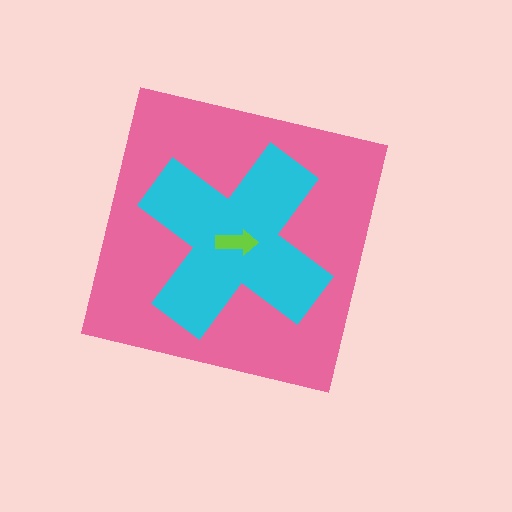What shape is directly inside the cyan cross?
The lime arrow.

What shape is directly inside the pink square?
The cyan cross.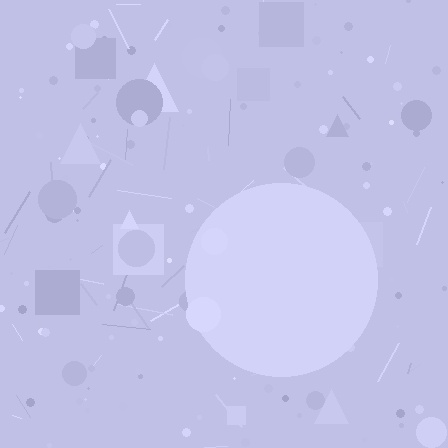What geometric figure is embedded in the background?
A circle is embedded in the background.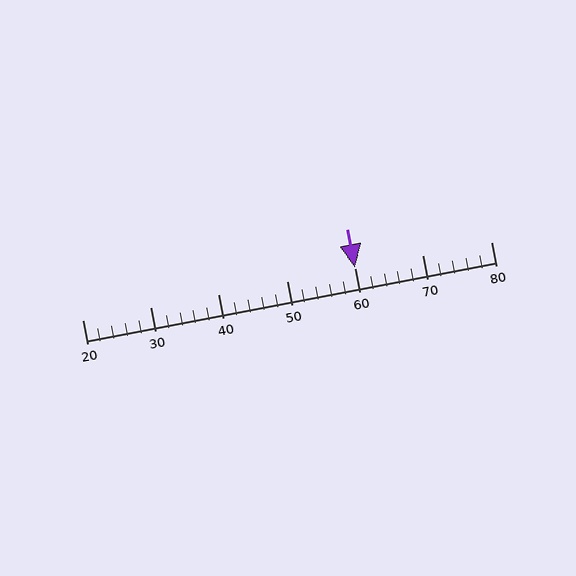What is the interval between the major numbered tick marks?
The major tick marks are spaced 10 units apart.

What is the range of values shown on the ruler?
The ruler shows values from 20 to 80.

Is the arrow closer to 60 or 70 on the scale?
The arrow is closer to 60.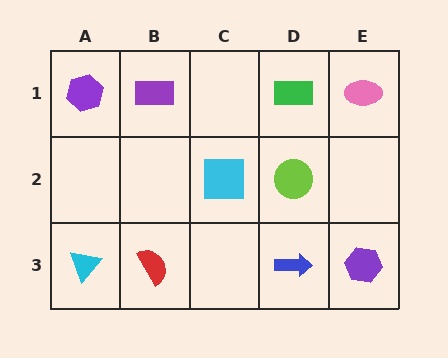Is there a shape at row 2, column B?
No, that cell is empty.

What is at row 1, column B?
A purple rectangle.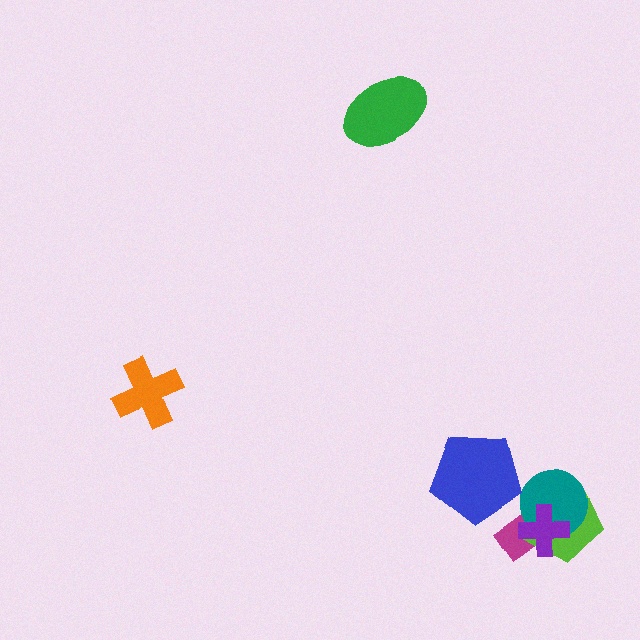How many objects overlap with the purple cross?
3 objects overlap with the purple cross.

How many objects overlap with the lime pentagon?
3 objects overlap with the lime pentagon.